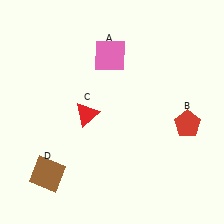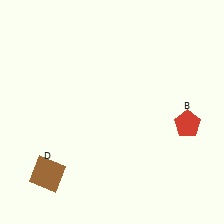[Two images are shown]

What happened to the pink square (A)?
The pink square (A) was removed in Image 2. It was in the top-left area of Image 1.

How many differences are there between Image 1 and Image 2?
There are 2 differences between the two images.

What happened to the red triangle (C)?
The red triangle (C) was removed in Image 2. It was in the bottom-left area of Image 1.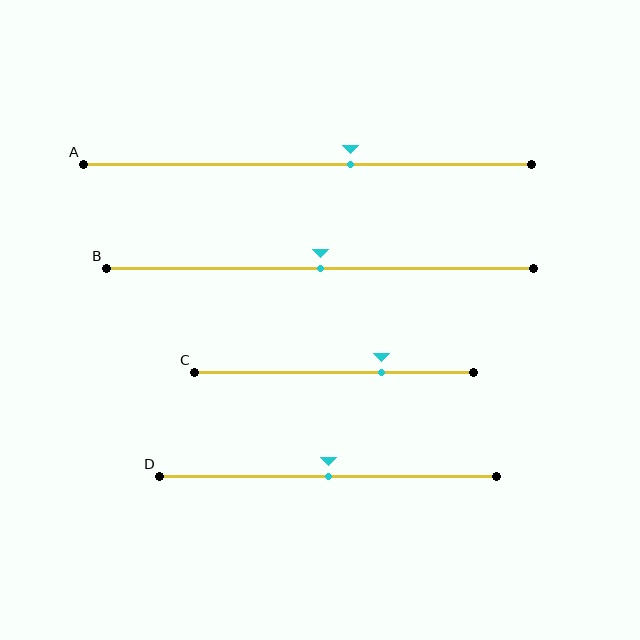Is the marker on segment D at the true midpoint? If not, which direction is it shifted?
Yes, the marker on segment D is at the true midpoint.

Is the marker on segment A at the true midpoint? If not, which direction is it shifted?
No, the marker on segment A is shifted to the right by about 10% of the segment length.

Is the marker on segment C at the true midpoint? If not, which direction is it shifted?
No, the marker on segment C is shifted to the right by about 17% of the segment length.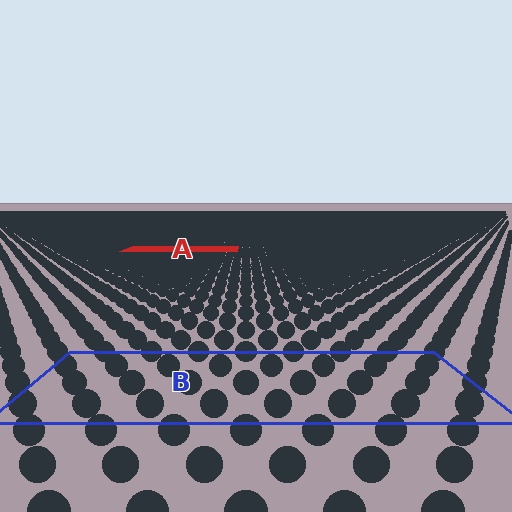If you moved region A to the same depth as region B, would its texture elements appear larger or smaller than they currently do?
They would appear larger. At a closer depth, the same texture elements are projected at a bigger on-screen size.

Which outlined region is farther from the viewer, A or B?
Region A is farther from the viewer — the texture elements inside it appear smaller and more densely packed.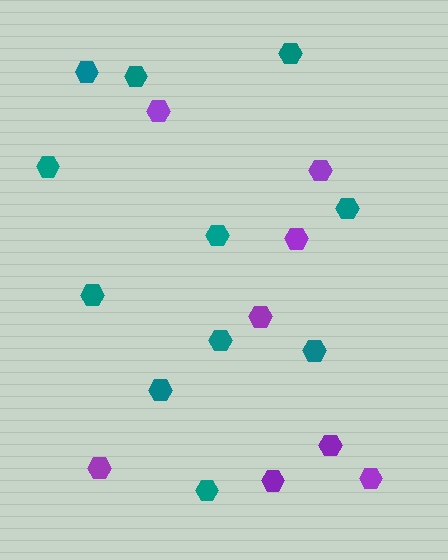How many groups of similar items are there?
There are 2 groups: one group of teal hexagons (11) and one group of purple hexagons (8).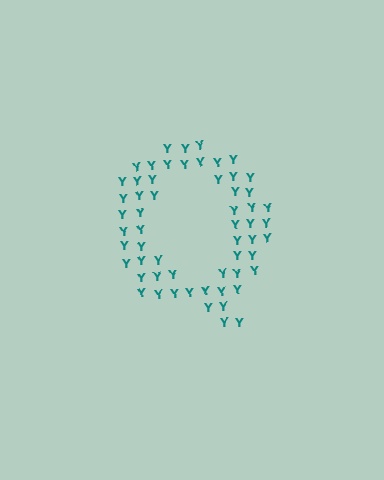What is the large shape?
The large shape is the letter Q.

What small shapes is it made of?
It is made of small letter Y's.